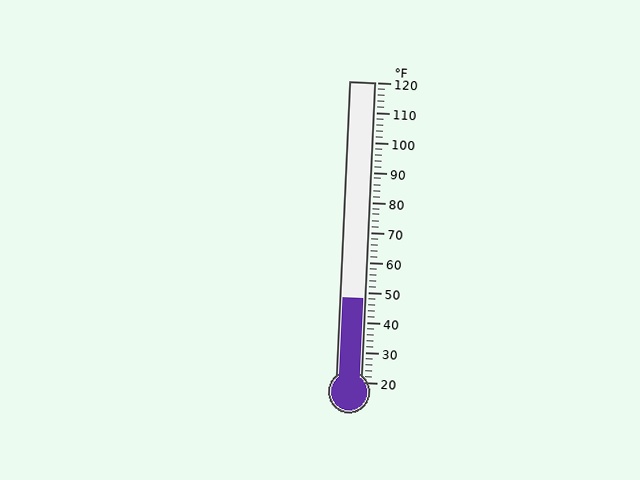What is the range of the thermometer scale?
The thermometer scale ranges from 20°F to 120°F.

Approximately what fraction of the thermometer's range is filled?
The thermometer is filled to approximately 30% of its range.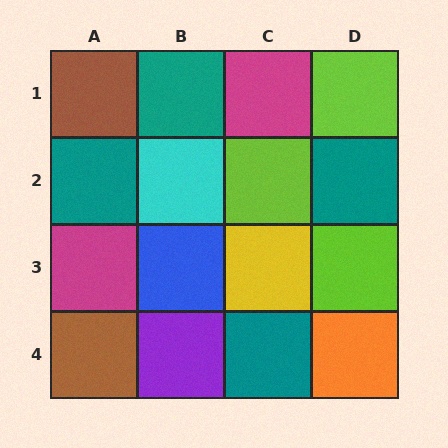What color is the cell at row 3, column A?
Magenta.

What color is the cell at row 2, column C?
Lime.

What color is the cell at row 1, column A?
Brown.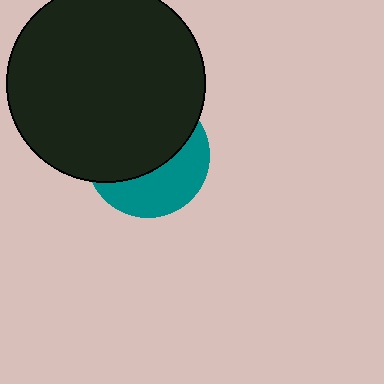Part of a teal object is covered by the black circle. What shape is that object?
It is a circle.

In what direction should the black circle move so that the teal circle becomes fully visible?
The black circle should move up. That is the shortest direction to clear the overlap and leave the teal circle fully visible.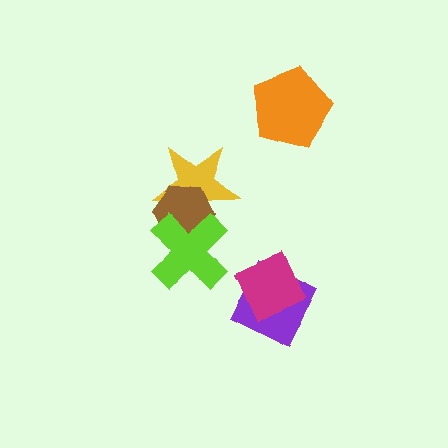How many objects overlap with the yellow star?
2 objects overlap with the yellow star.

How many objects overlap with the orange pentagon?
0 objects overlap with the orange pentagon.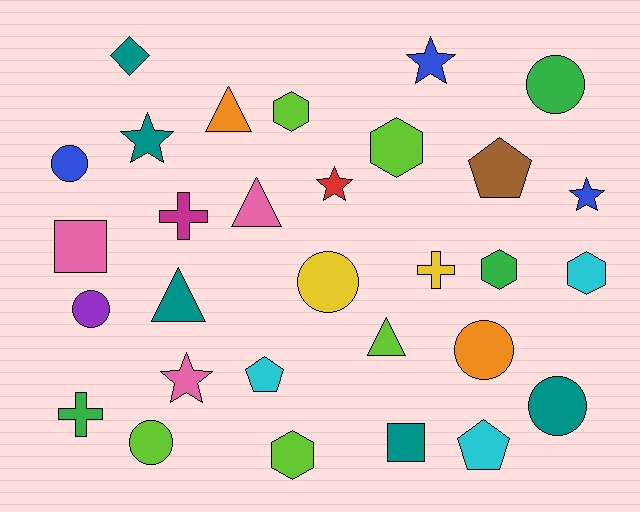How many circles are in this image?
There are 7 circles.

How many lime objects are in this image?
There are 5 lime objects.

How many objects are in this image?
There are 30 objects.